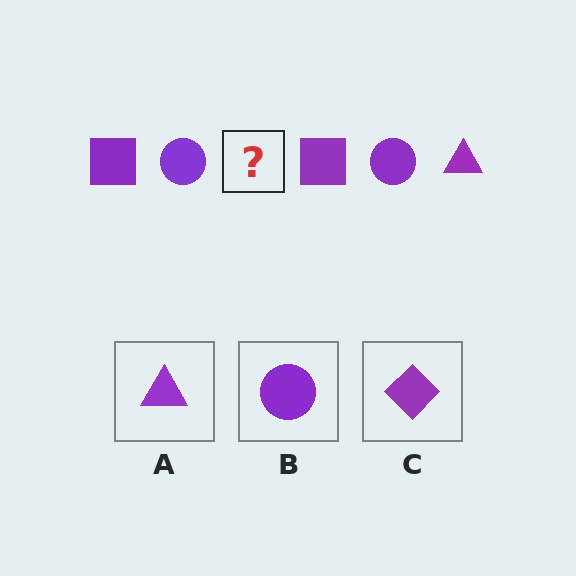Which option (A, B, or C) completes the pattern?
A.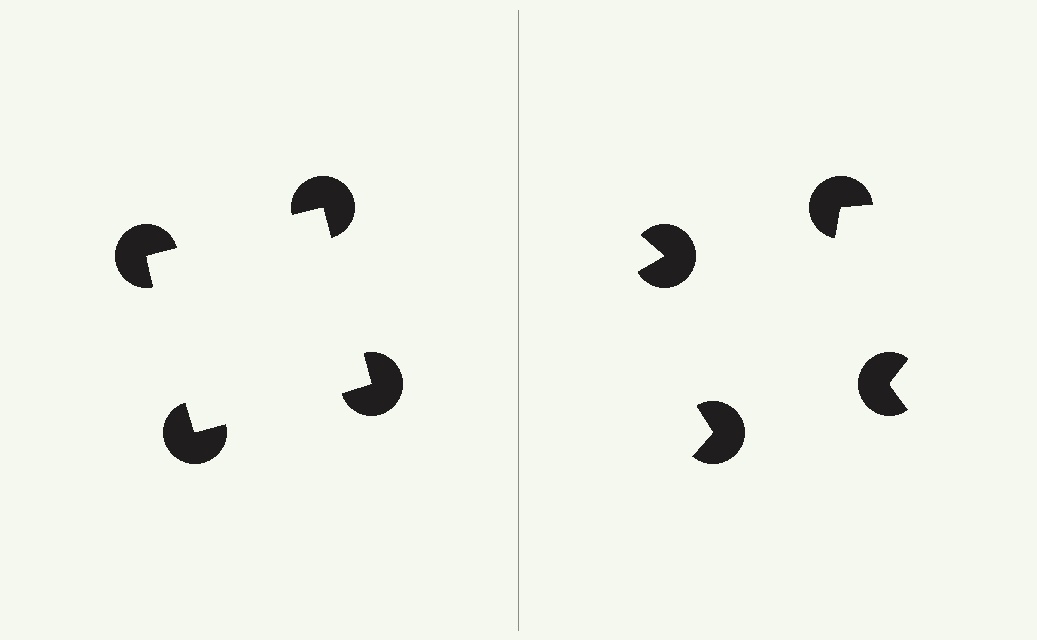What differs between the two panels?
The pac-man discs are positioned identically on both sides; only the wedge orientations differ. On the left they align to a square; on the right they are misaligned.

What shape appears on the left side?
An illusory square.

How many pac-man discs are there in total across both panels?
8 — 4 on each side.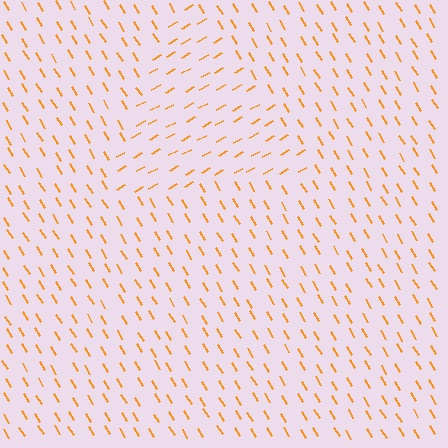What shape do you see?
I see a triangle.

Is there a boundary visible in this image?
Yes, there is a texture boundary formed by a change in line orientation.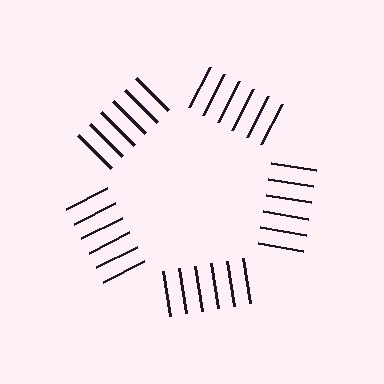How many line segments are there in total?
30 — 6 along each of the 5 edges.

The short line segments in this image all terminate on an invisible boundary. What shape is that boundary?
An illusory pentagon — the line segments terminate on its edges but no continuous stroke is drawn.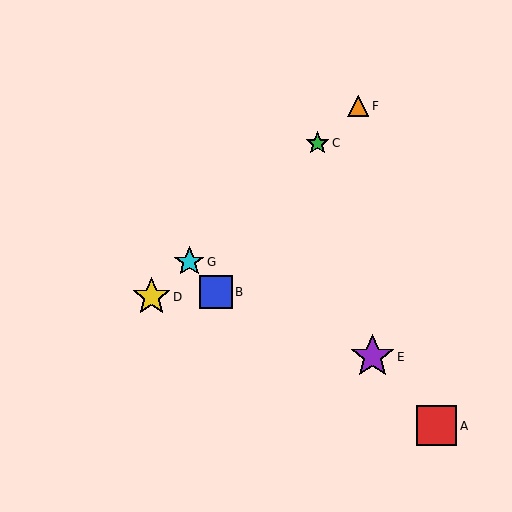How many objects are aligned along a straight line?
4 objects (C, D, F, G) are aligned along a straight line.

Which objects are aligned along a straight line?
Objects C, D, F, G are aligned along a straight line.